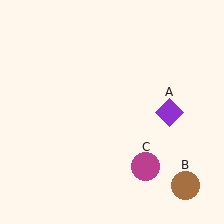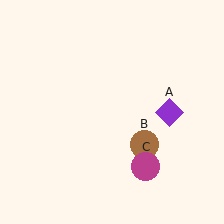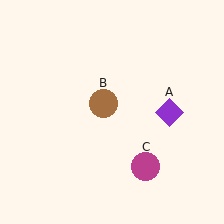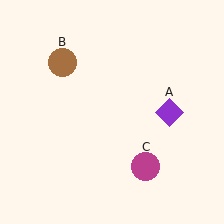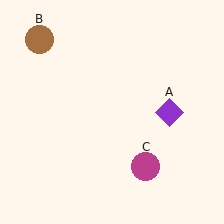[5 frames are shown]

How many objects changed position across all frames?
1 object changed position: brown circle (object B).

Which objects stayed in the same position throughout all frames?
Purple diamond (object A) and magenta circle (object C) remained stationary.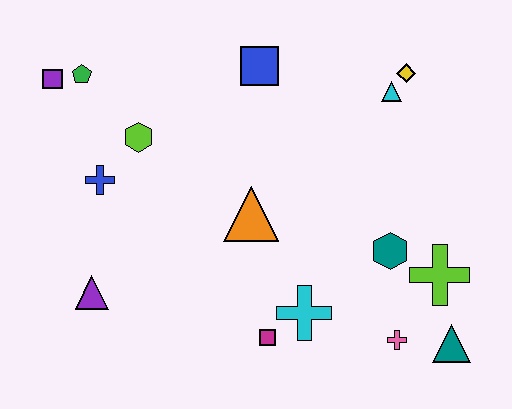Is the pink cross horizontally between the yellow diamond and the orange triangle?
Yes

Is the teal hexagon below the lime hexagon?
Yes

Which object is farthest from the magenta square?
The purple square is farthest from the magenta square.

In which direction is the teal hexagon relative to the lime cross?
The teal hexagon is to the left of the lime cross.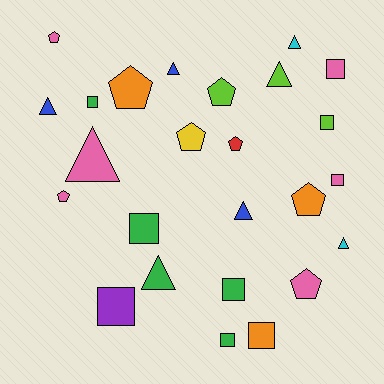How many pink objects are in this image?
There are 6 pink objects.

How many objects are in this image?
There are 25 objects.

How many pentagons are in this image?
There are 8 pentagons.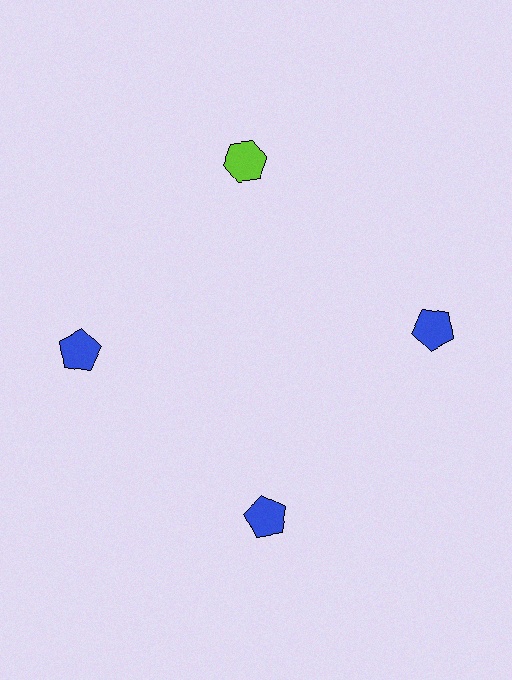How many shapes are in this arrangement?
There are 4 shapes arranged in a ring pattern.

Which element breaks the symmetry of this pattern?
The lime hexagon at roughly the 12 o'clock position breaks the symmetry. All other shapes are blue pentagons.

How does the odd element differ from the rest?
It differs in both color (lime instead of blue) and shape (hexagon instead of pentagon).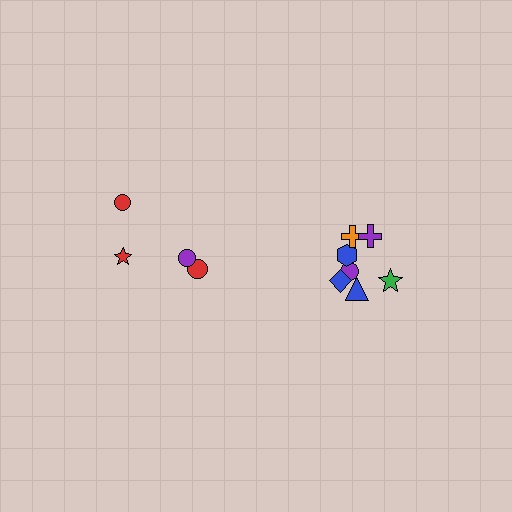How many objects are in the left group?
There are 4 objects.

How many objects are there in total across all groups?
There are 11 objects.